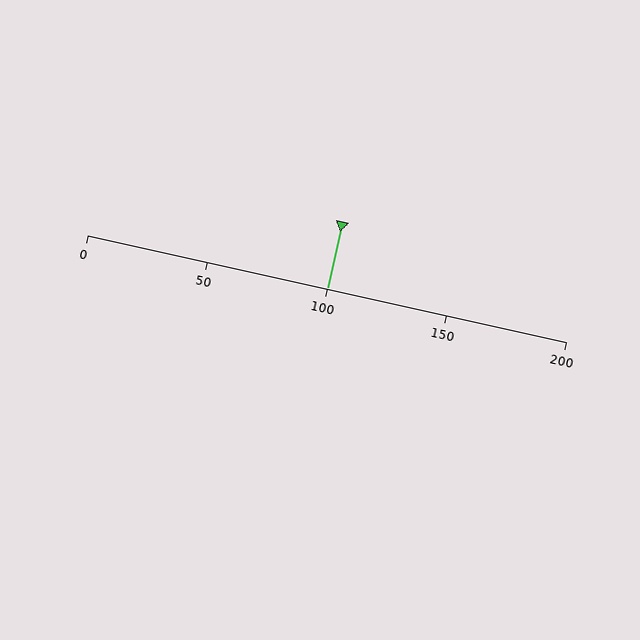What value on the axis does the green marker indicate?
The marker indicates approximately 100.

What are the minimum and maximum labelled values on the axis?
The axis runs from 0 to 200.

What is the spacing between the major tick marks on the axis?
The major ticks are spaced 50 apart.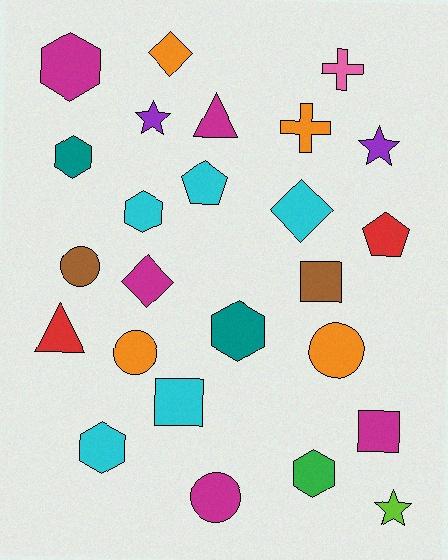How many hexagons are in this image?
There are 6 hexagons.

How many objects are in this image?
There are 25 objects.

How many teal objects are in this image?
There are 2 teal objects.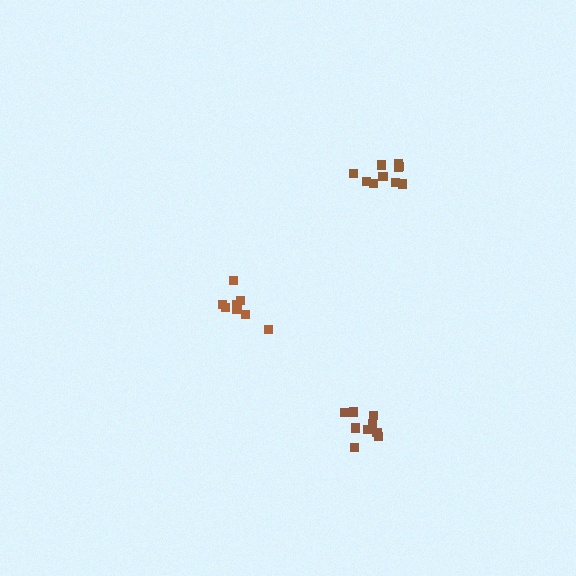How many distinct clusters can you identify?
There are 3 distinct clusters.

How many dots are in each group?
Group 1: 11 dots, Group 2: 9 dots, Group 3: 8 dots (28 total).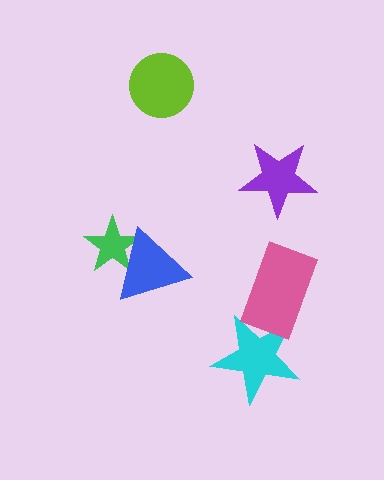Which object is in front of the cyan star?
The pink rectangle is in front of the cyan star.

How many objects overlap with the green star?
1 object overlaps with the green star.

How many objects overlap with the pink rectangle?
1 object overlaps with the pink rectangle.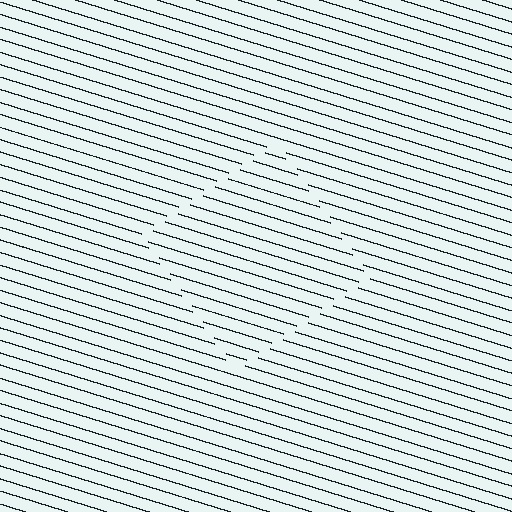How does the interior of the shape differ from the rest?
The interior of the shape contains the same grating, shifted by half a period — the contour is defined by the phase discontinuity where line-ends from the inner and outer gratings abut.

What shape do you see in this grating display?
An illusory square. The interior of the shape contains the same grating, shifted by half a period — the contour is defined by the phase discontinuity where line-ends from the inner and outer gratings abut.